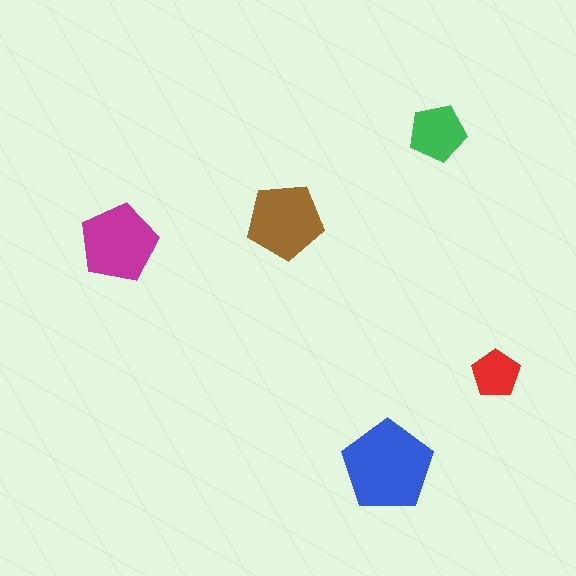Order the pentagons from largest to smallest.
the blue one, the magenta one, the brown one, the green one, the red one.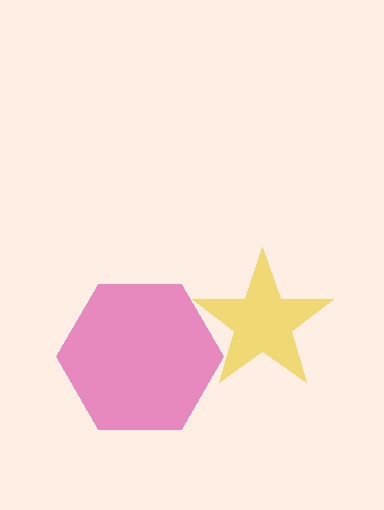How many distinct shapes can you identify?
There are 2 distinct shapes: a yellow star, a magenta hexagon.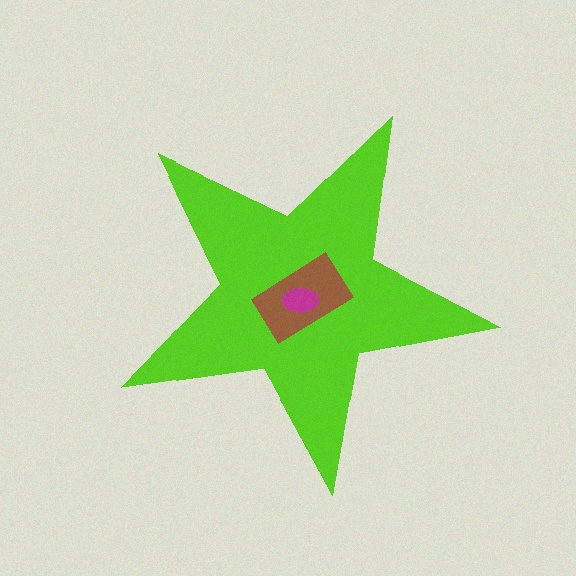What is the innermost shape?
The magenta ellipse.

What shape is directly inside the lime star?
The brown rectangle.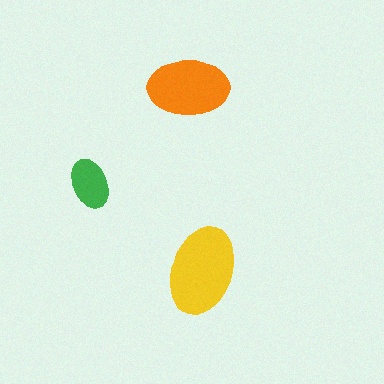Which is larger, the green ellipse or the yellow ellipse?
The yellow one.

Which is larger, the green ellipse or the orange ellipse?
The orange one.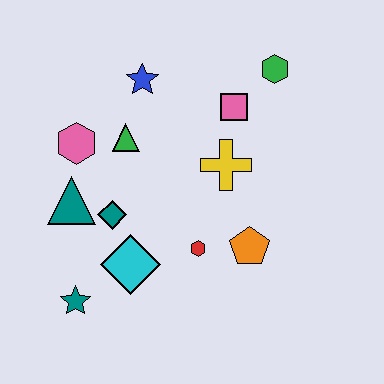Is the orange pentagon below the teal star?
No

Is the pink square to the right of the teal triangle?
Yes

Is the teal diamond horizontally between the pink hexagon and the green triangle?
Yes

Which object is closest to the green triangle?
The pink hexagon is closest to the green triangle.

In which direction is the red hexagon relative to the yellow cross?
The red hexagon is below the yellow cross.